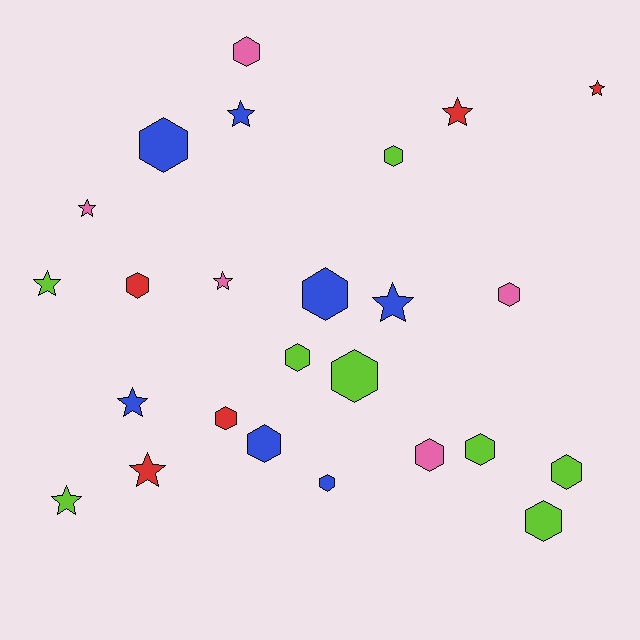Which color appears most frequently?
Lime, with 8 objects.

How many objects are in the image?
There are 25 objects.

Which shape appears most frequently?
Hexagon, with 15 objects.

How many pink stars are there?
There are 2 pink stars.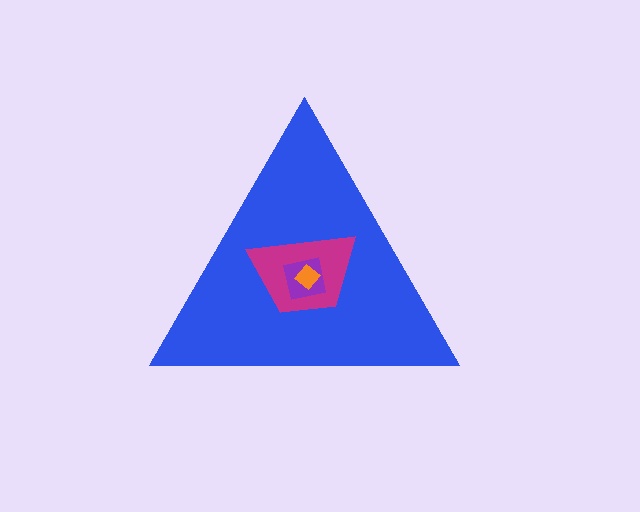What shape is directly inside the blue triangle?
The magenta trapezoid.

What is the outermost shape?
The blue triangle.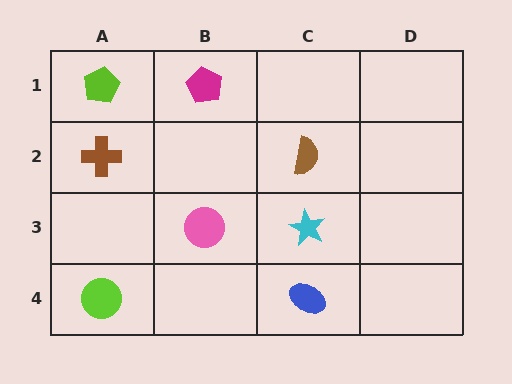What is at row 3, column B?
A pink circle.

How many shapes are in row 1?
2 shapes.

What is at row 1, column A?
A lime pentagon.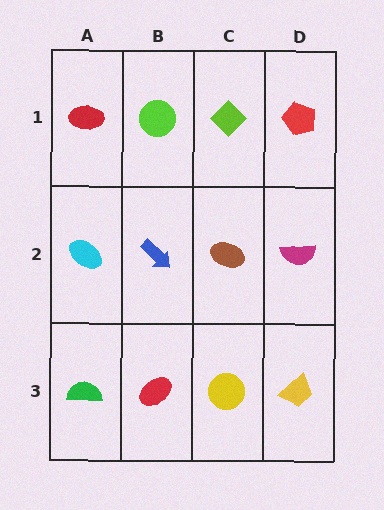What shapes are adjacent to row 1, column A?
A cyan ellipse (row 2, column A), a lime circle (row 1, column B).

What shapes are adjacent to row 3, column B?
A blue arrow (row 2, column B), a green semicircle (row 3, column A), a yellow circle (row 3, column C).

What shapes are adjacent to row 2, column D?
A red pentagon (row 1, column D), a yellow trapezoid (row 3, column D), a brown ellipse (row 2, column C).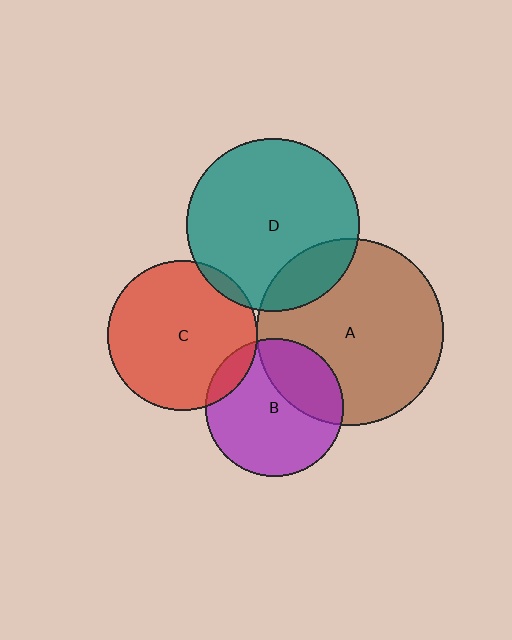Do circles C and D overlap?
Yes.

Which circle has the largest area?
Circle A (brown).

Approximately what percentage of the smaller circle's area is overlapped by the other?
Approximately 5%.